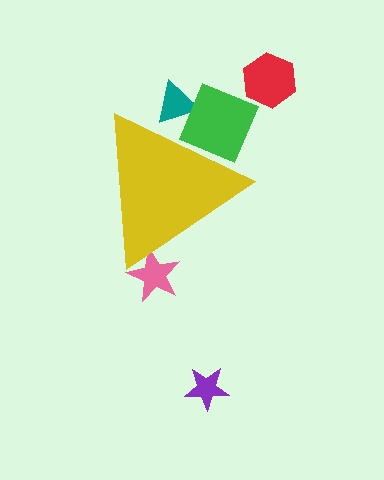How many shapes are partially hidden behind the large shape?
3 shapes are partially hidden.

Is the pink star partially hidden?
Yes, the pink star is partially hidden behind the yellow triangle.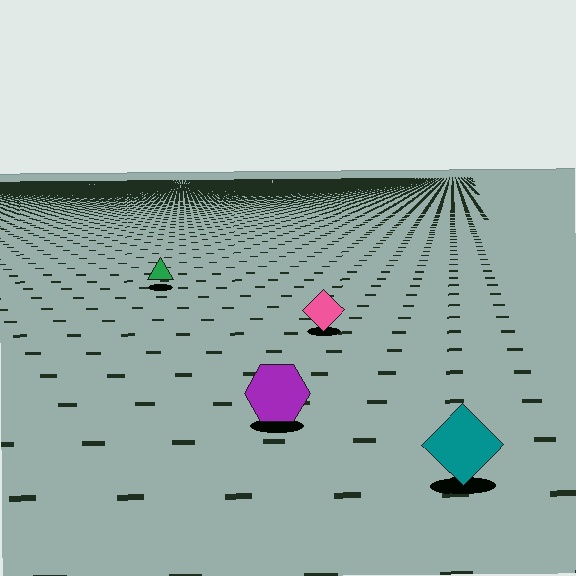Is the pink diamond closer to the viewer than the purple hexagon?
No. The purple hexagon is closer — you can tell from the texture gradient: the ground texture is coarser near it.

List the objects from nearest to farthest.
From nearest to farthest: the teal diamond, the purple hexagon, the pink diamond, the green triangle.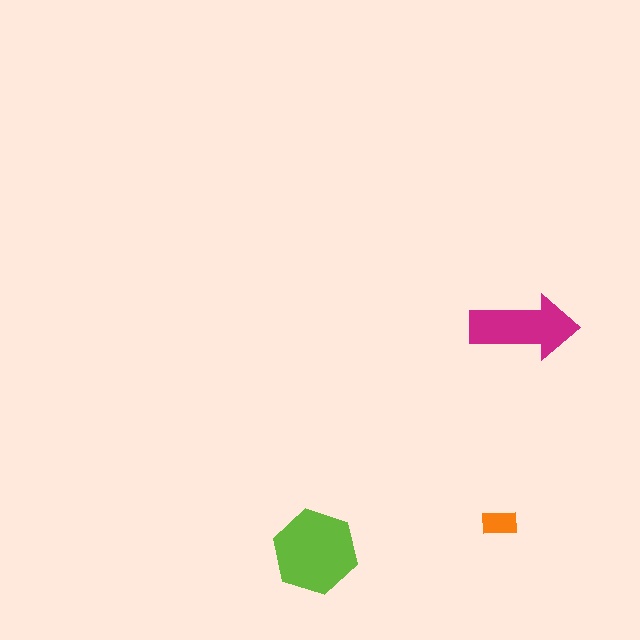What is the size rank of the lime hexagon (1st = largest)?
1st.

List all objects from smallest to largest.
The orange rectangle, the magenta arrow, the lime hexagon.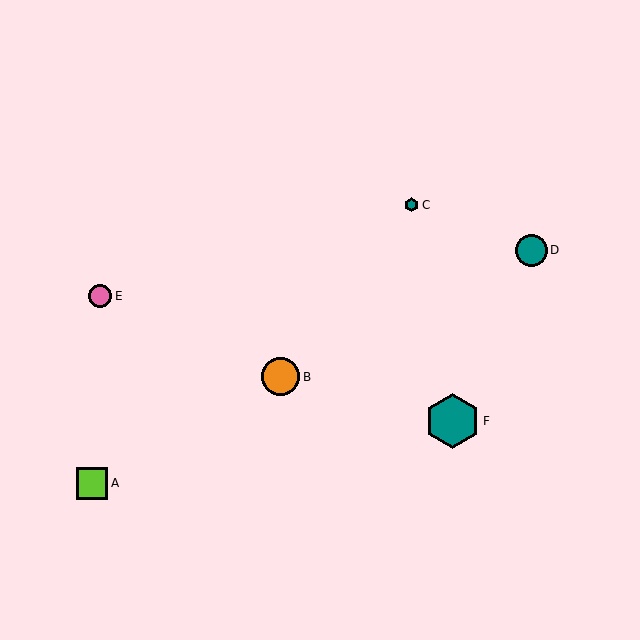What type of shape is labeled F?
Shape F is a teal hexagon.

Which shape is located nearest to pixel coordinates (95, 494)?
The lime square (labeled A) at (92, 483) is nearest to that location.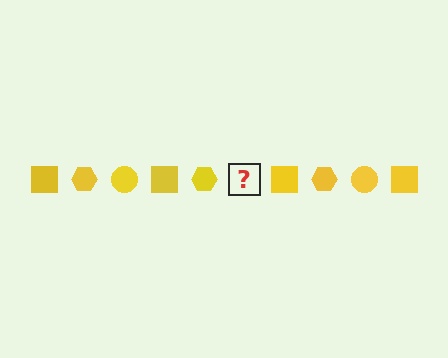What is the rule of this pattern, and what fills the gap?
The rule is that the pattern cycles through square, hexagon, circle shapes in yellow. The gap should be filled with a yellow circle.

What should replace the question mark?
The question mark should be replaced with a yellow circle.